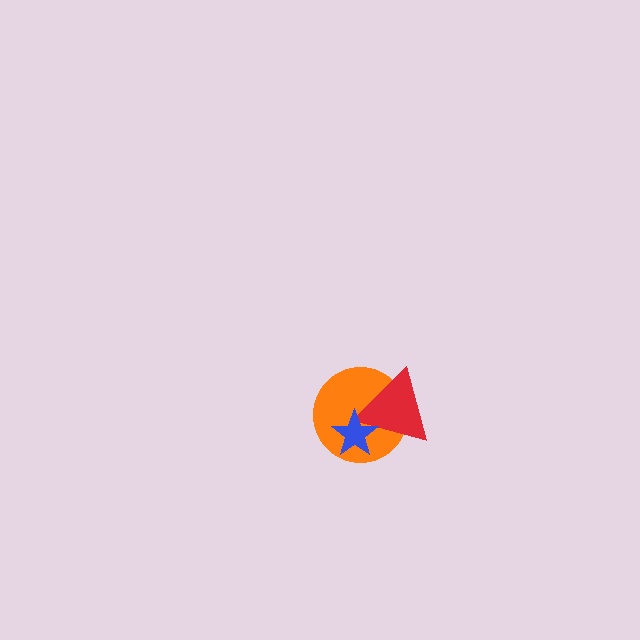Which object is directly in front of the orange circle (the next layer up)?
The red triangle is directly in front of the orange circle.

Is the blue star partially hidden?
No, no other shape covers it.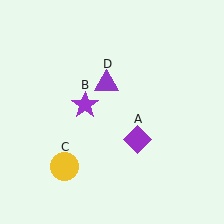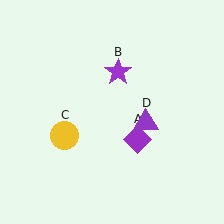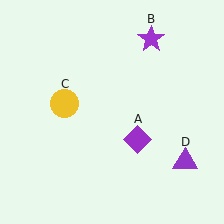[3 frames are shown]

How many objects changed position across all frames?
3 objects changed position: purple star (object B), yellow circle (object C), purple triangle (object D).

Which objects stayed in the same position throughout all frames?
Purple diamond (object A) remained stationary.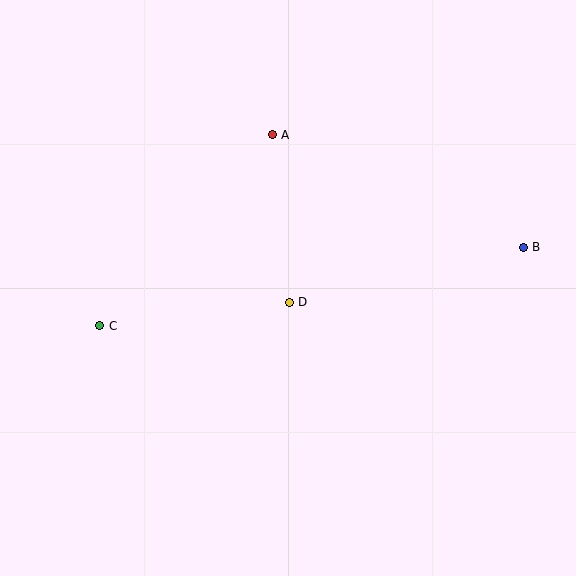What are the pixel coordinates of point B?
Point B is at (523, 247).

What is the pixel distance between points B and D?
The distance between B and D is 240 pixels.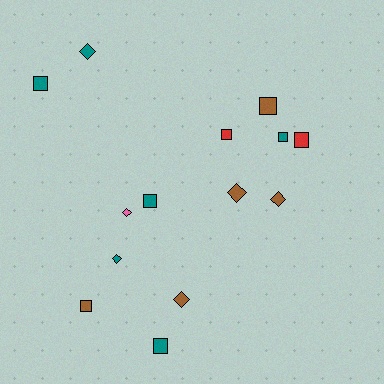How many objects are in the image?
There are 14 objects.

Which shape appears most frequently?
Square, with 8 objects.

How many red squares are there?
There are 2 red squares.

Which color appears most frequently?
Teal, with 6 objects.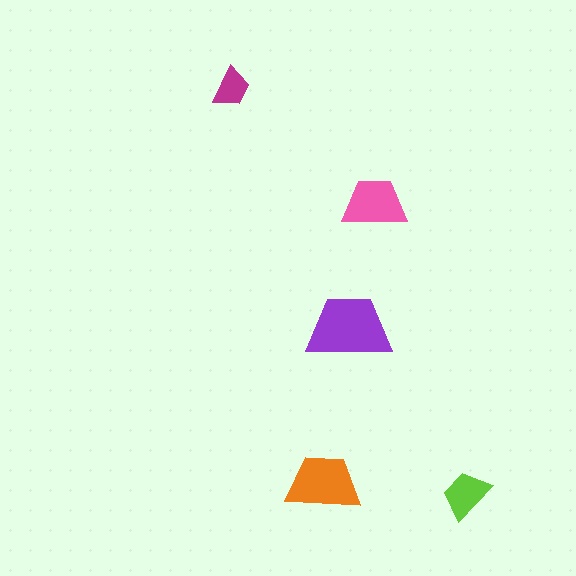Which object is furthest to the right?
The lime trapezoid is rightmost.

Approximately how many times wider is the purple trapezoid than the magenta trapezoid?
About 2 times wider.